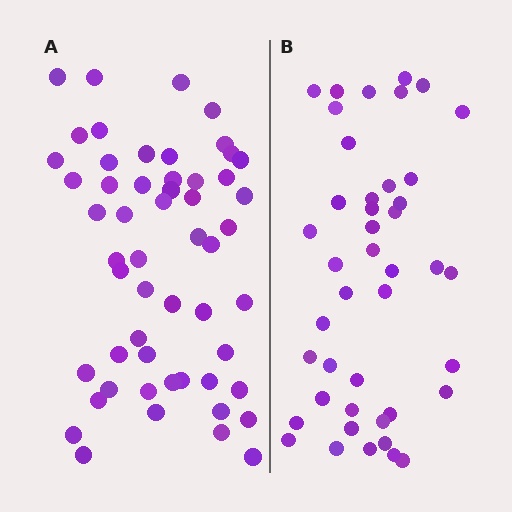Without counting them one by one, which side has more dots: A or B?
Region A (the left region) has more dots.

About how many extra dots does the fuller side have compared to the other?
Region A has roughly 12 or so more dots than region B.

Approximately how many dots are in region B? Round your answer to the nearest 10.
About 40 dots. (The exact count is 43, which rounds to 40.)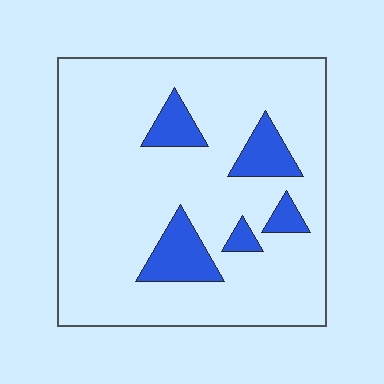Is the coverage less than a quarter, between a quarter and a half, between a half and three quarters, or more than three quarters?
Less than a quarter.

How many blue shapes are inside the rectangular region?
5.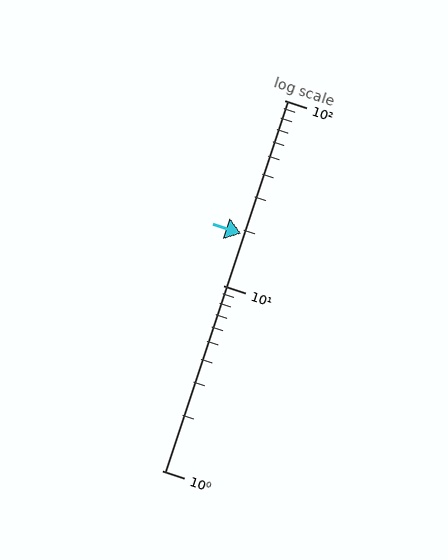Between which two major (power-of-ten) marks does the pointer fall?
The pointer is between 10 and 100.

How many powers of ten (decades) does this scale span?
The scale spans 2 decades, from 1 to 100.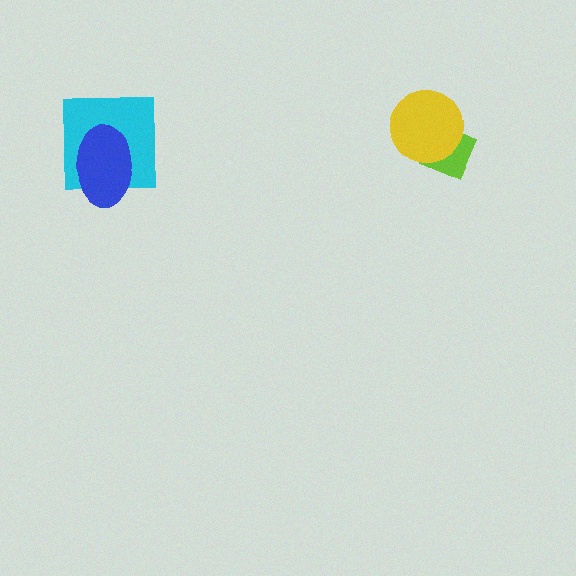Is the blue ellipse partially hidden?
No, no other shape covers it.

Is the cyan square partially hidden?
Yes, it is partially covered by another shape.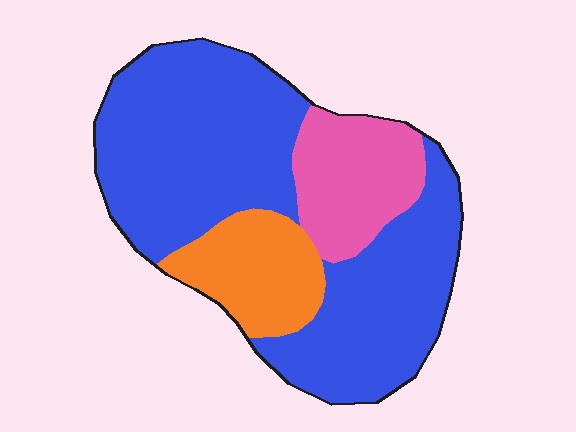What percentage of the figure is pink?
Pink covers roughly 15% of the figure.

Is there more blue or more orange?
Blue.